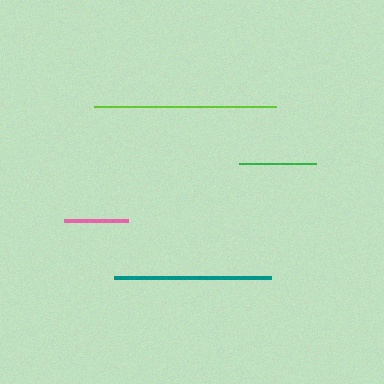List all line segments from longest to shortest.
From longest to shortest: lime, teal, green, pink.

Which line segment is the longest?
The lime line is the longest at approximately 182 pixels.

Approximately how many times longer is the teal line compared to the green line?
The teal line is approximately 2.0 times the length of the green line.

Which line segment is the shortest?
The pink line is the shortest at approximately 64 pixels.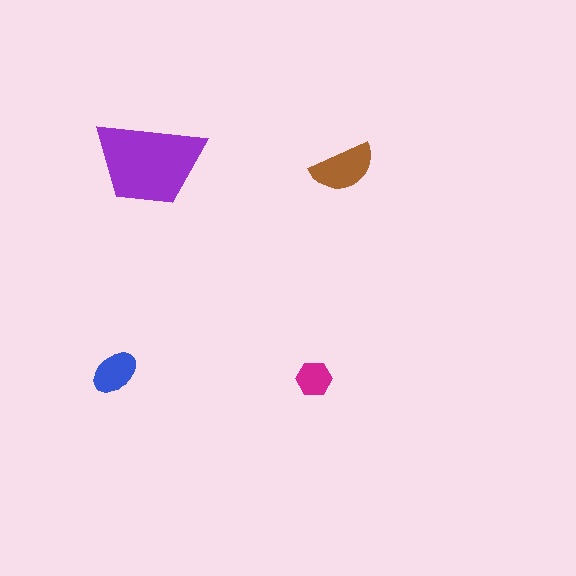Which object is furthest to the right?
The brown semicircle is rightmost.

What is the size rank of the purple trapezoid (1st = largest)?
1st.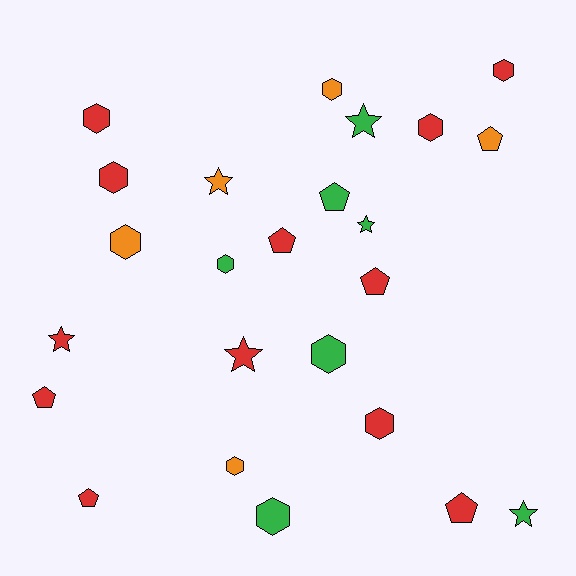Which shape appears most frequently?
Hexagon, with 11 objects.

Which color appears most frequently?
Red, with 12 objects.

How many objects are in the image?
There are 24 objects.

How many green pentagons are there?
There is 1 green pentagon.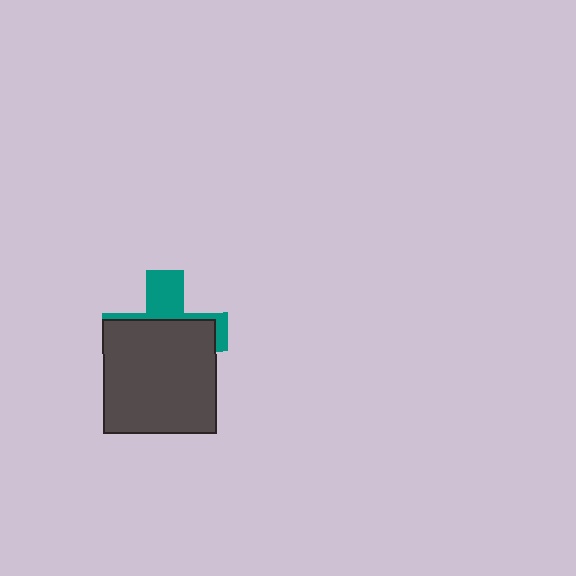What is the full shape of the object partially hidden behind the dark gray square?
The partially hidden object is a teal cross.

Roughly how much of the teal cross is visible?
A small part of it is visible (roughly 33%).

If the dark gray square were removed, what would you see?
You would see the complete teal cross.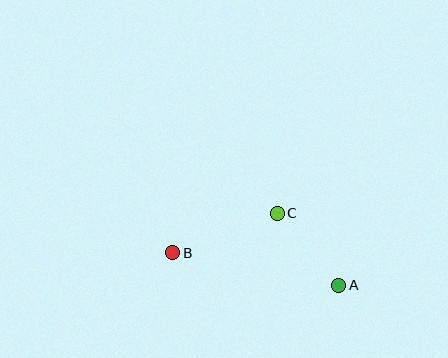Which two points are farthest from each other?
Points A and B are farthest from each other.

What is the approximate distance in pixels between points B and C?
The distance between B and C is approximately 112 pixels.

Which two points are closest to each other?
Points A and C are closest to each other.